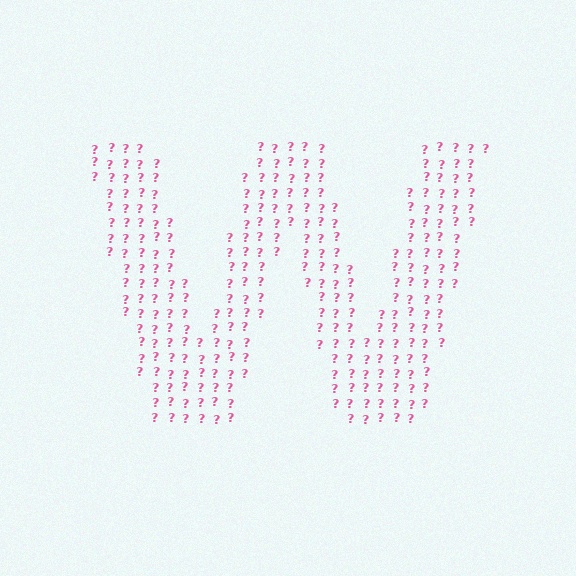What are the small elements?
The small elements are question marks.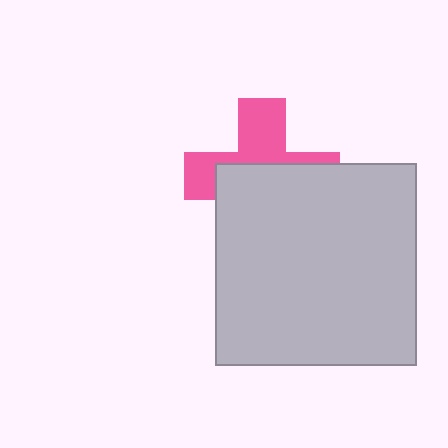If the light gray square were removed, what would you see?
You would see the complete pink cross.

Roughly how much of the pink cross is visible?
A small part of it is visible (roughly 44%).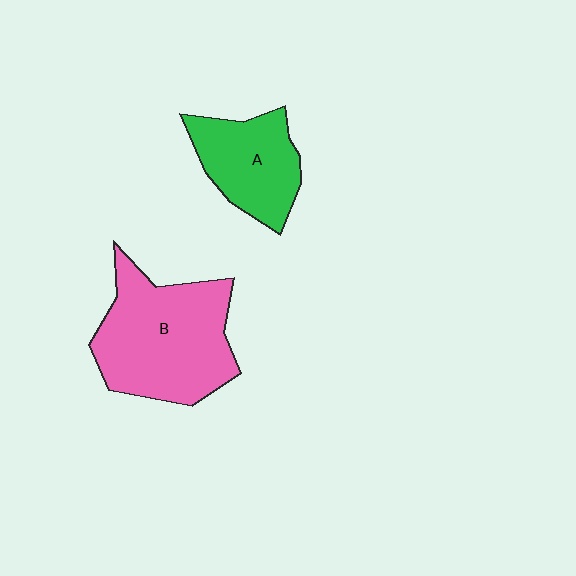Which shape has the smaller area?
Shape A (green).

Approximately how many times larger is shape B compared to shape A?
Approximately 1.7 times.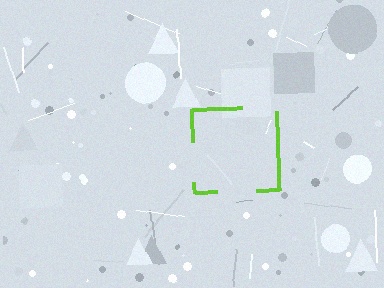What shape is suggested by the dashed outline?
The dashed outline suggests a square.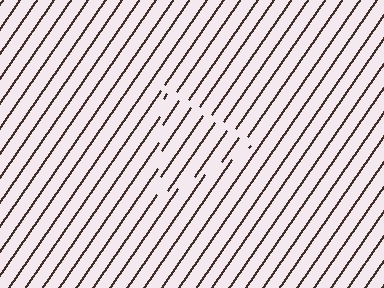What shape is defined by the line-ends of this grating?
An illusory triangle. The interior of the shape contains the same grating, shifted by half a period — the contour is defined by the phase discontinuity where line-ends from the inner and outer gratings abut.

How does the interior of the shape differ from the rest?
The interior of the shape contains the same grating, shifted by half a period — the contour is defined by the phase discontinuity where line-ends from the inner and outer gratings abut.